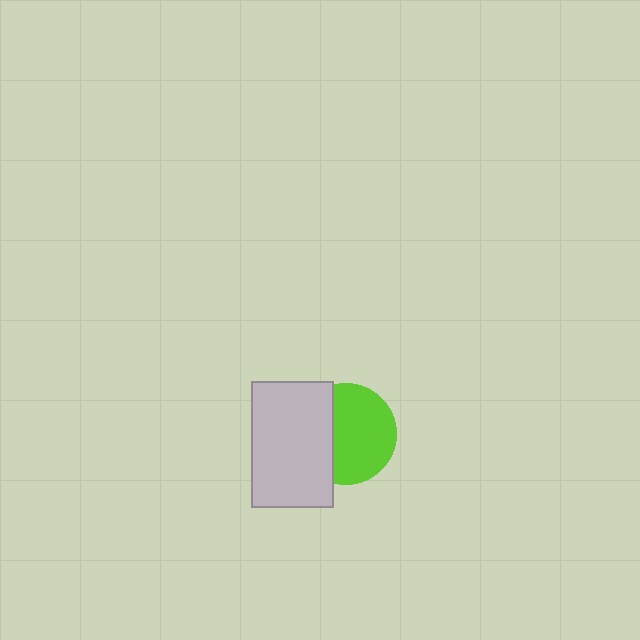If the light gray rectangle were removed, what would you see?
You would see the complete lime circle.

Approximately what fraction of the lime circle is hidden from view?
Roughly 34% of the lime circle is hidden behind the light gray rectangle.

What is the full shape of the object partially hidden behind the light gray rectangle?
The partially hidden object is a lime circle.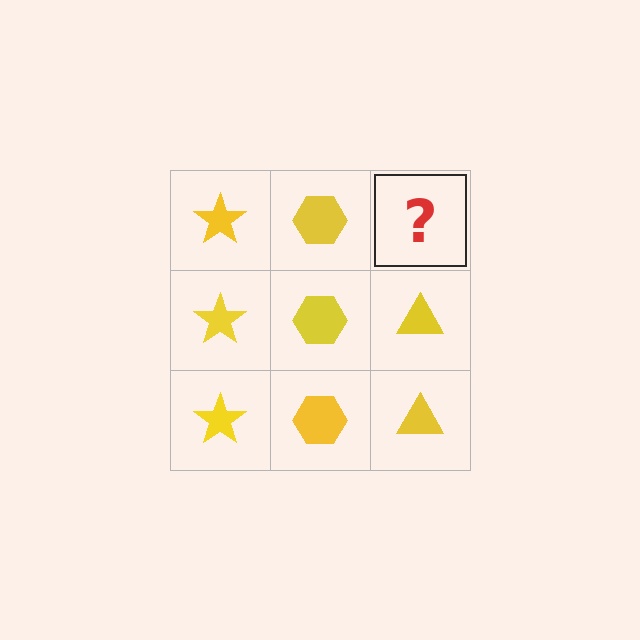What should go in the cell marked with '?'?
The missing cell should contain a yellow triangle.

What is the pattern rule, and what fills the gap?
The rule is that each column has a consistent shape. The gap should be filled with a yellow triangle.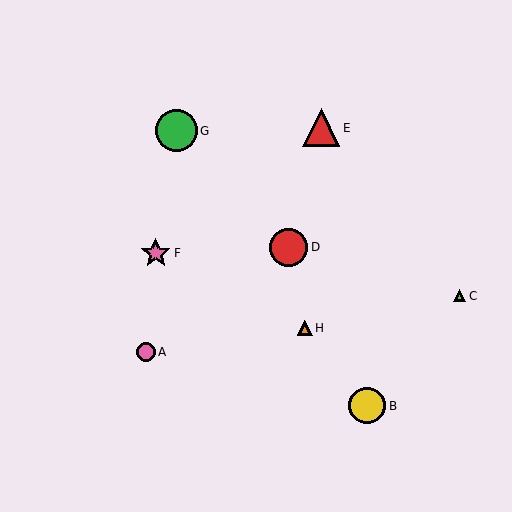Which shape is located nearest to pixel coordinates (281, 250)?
The red circle (labeled D) at (289, 247) is nearest to that location.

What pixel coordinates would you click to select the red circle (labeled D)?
Click at (289, 247) to select the red circle D.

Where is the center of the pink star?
The center of the pink star is at (156, 253).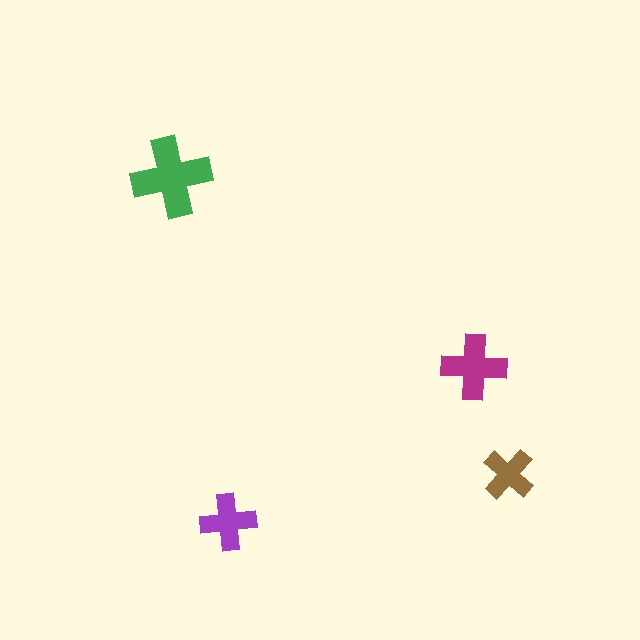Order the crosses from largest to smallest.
the green one, the magenta one, the purple one, the brown one.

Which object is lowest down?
The purple cross is bottommost.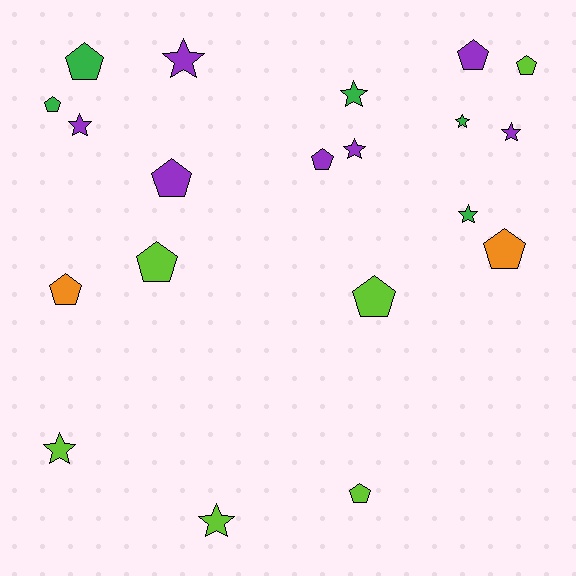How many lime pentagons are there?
There are 4 lime pentagons.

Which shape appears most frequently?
Pentagon, with 11 objects.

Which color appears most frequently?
Purple, with 7 objects.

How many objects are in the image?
There are 20 objects.